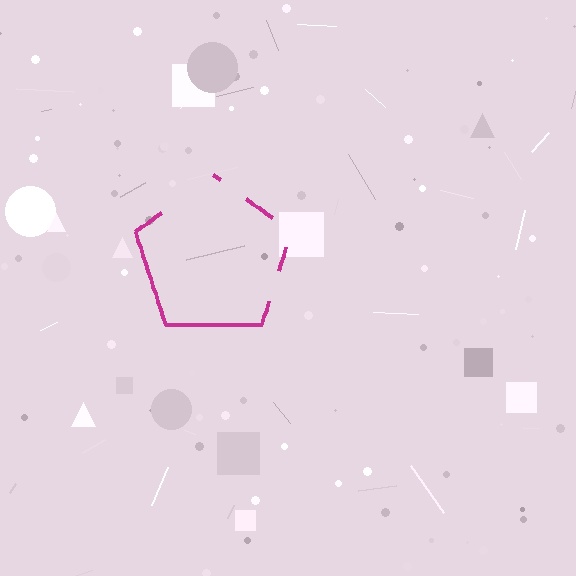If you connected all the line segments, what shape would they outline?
They would outline a pentagon.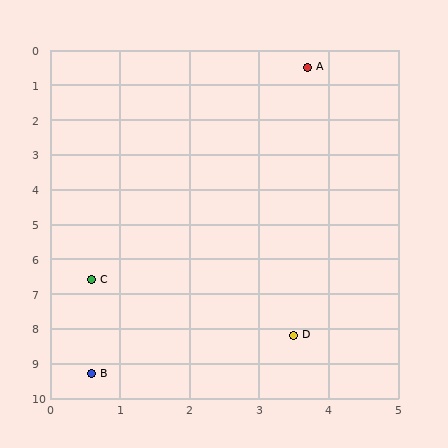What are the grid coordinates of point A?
Point A is at approximately (3.7, 0.5).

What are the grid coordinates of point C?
Point C is at approximately (0.6, 6.6).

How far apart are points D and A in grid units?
Points D and A are about 7.7 grid units apart.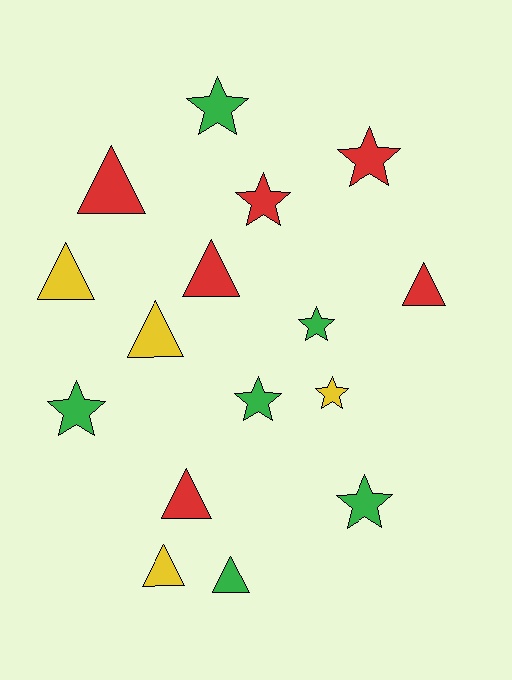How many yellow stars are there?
There is 1 yellow star.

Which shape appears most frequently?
Triangle, with 8 objects.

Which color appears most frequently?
Red, with 6 objects.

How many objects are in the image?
There are 16 objects.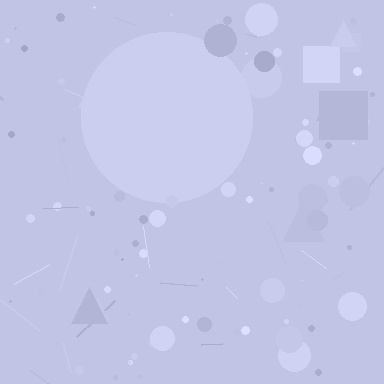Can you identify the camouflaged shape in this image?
The camouflaged shape is a circle.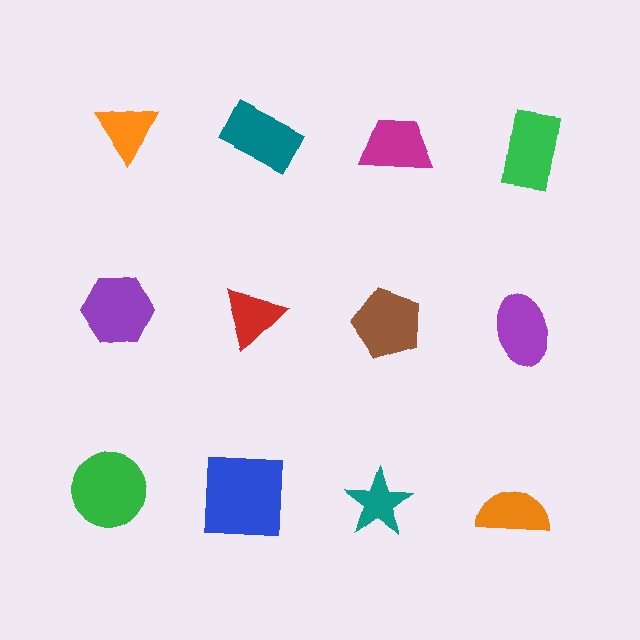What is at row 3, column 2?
A blue square.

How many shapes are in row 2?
4 shapes.